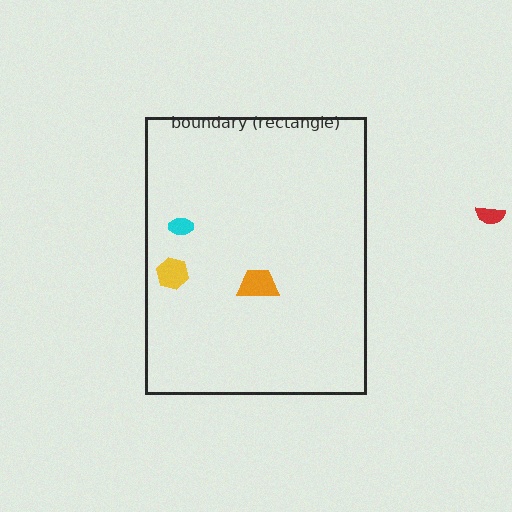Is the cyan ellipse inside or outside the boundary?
Inside.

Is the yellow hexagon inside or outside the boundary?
Inside.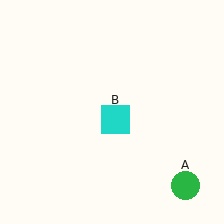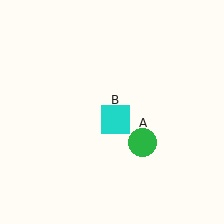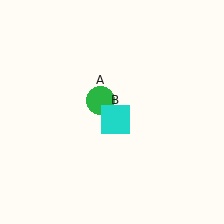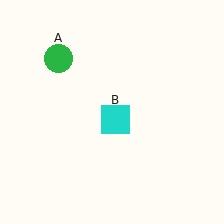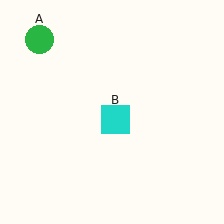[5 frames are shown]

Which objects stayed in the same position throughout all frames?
Cyan square (object B) remained stationary.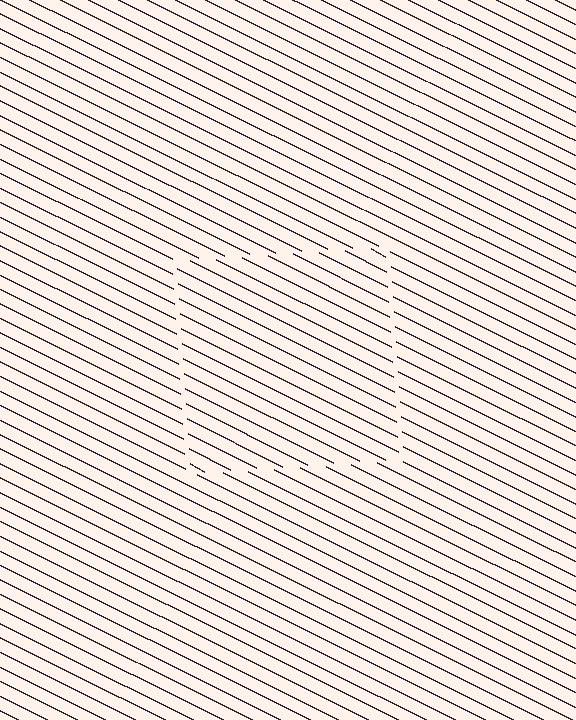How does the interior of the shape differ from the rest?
The interior of the shape contains the same grating, shifted by half a period — the contour is defined by the phase discontinuity where line-ends from the inner and outer gratings abut.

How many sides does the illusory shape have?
4 sides — the line-ends trace a square.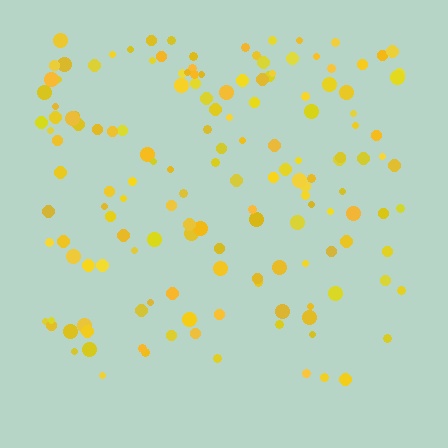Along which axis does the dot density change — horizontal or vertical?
Vertical.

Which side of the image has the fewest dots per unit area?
The bottom.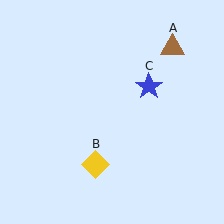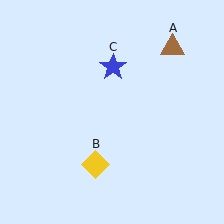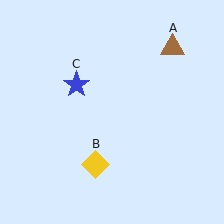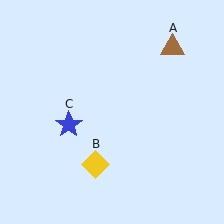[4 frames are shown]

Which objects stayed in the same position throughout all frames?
Brown triangle (object A) and yellow diamond (object B) remained stationary.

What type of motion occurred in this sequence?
The blue star (object C) rotated counterclockwise around the center of the scene.